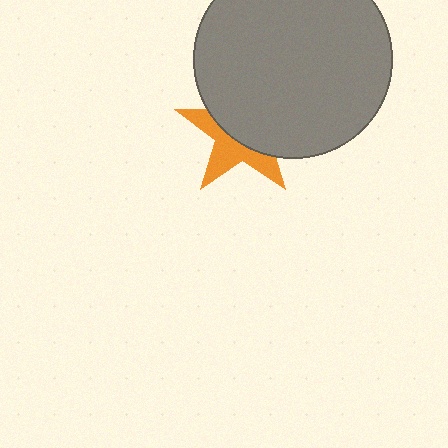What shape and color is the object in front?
The object in front is a gray circle.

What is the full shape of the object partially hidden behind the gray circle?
The partially hidden object is an orange star.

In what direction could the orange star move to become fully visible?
The orange star could move down. That would shift it out from behind the gray circle entirely.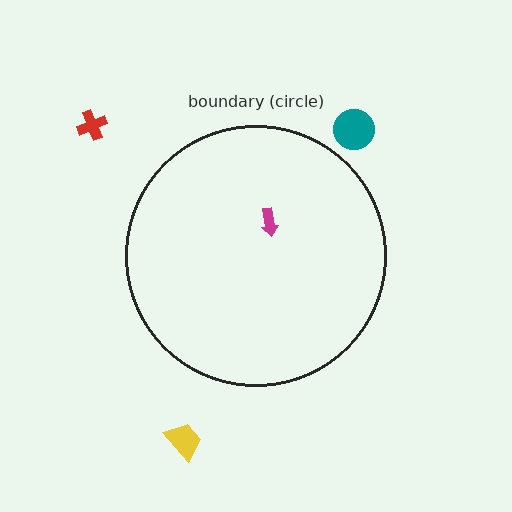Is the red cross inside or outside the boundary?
Outside.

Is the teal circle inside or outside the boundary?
Outside.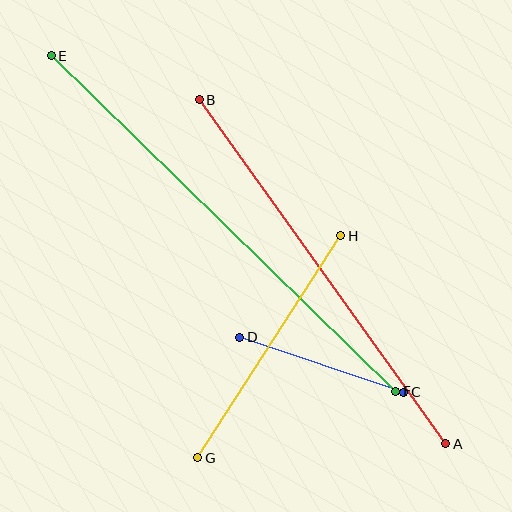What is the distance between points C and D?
The distance is approximately 173 pixels.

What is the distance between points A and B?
The distance is approximately 423 pixels.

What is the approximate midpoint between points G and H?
The midpoint is at approximately (269, 347) pixels.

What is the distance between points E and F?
The distance is approximately 481 pixels.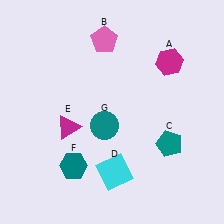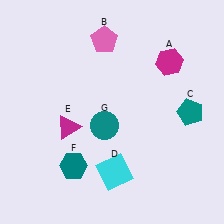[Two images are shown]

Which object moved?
The teal pentagon (C) moved up.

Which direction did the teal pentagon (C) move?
The teal pentagon (C) moved up.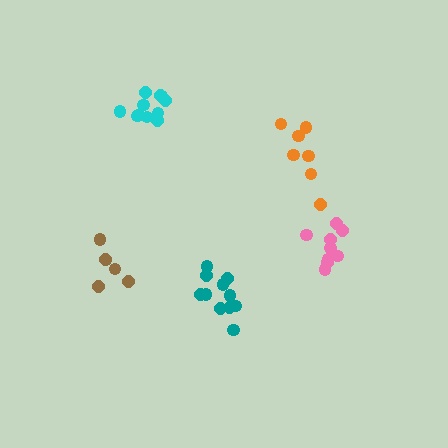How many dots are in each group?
Group 1: 6 dots, Group 2: 11 dots, Group 3: 7 dots, Group 4: 11 dots, Group 5: 9 dots (44 total).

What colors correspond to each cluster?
The clusters are colored: brown, cyan, orange, teal, pink.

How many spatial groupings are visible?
There are 5 spatial groupings.